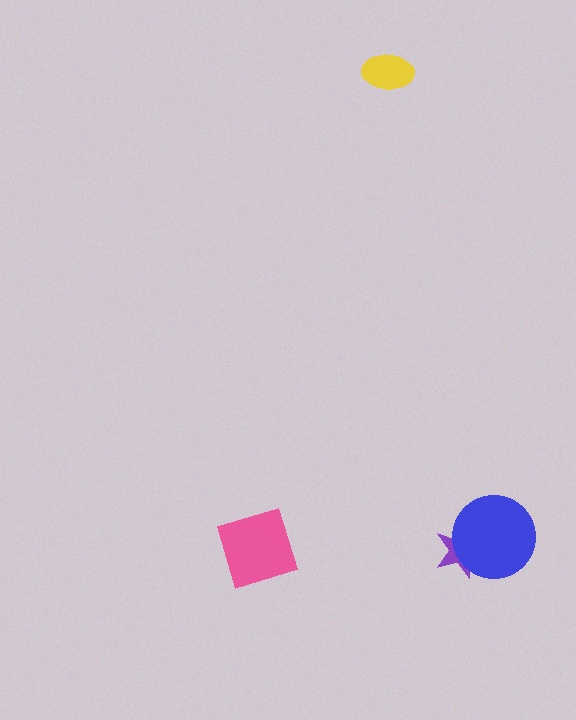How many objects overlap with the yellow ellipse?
0 objects overlap with the yellow ellipse.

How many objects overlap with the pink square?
0 objects overlap with the pink square.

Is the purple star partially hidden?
Yes, it is partially covered by another shape.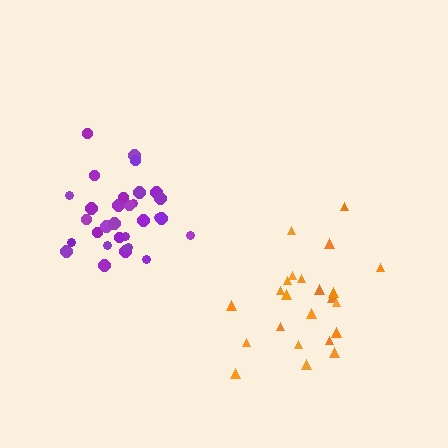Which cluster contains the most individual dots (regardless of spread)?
Purple (31).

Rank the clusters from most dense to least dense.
purple, orange.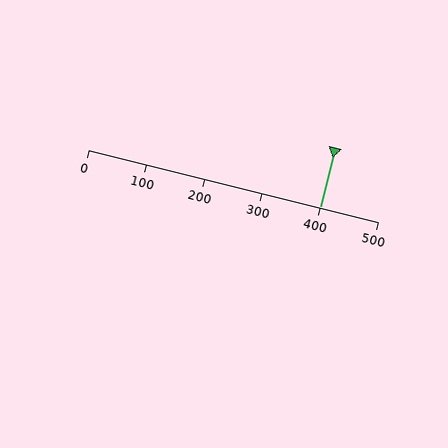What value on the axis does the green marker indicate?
The marker indicates approximately 400.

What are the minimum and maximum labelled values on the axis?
The axis runs from 0 to 500.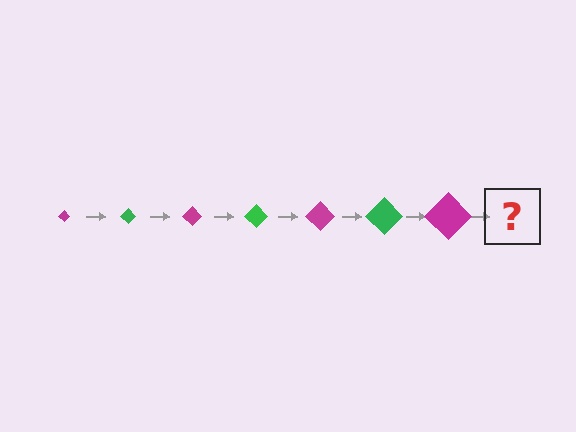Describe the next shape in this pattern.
It should be a green diamond, larger than the previous one.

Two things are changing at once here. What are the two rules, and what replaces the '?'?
The two rules are that the diamond grows larger each step and the color cycles through magenta and green. The '?' should be a green diamond, larger than the previous one.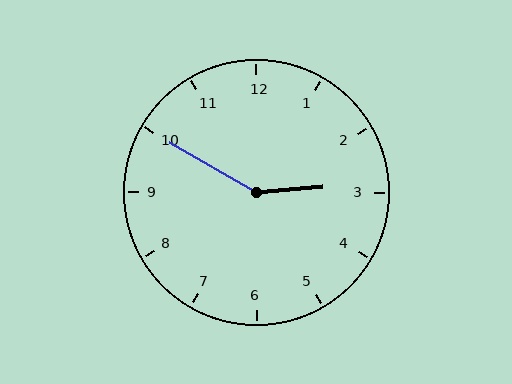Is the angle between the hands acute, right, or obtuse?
It is obtuse.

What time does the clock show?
2:50.